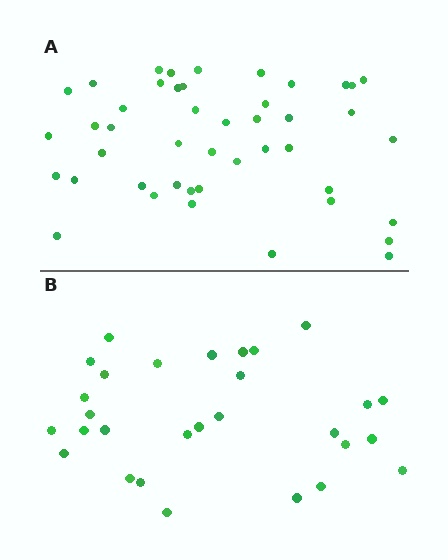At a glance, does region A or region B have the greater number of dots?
Region A (the top region) has more dots.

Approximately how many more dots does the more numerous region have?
Region A has approximately 15 more dots than region B.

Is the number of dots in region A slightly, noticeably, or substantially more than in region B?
Region A has substantially more. The ratio is roughly 1.6 to 1.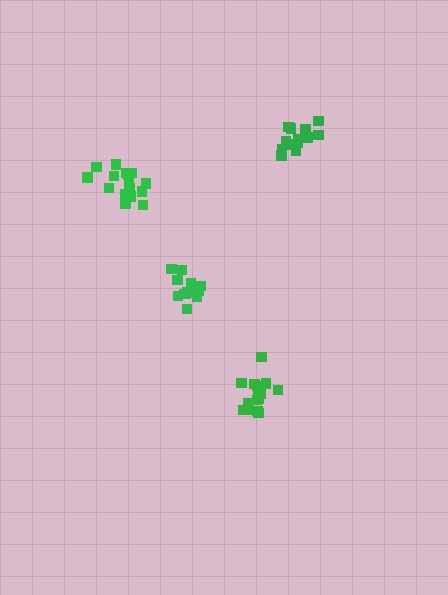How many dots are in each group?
Group 1: 16 dots, Group 2: 12 dots, Group 3: 16 dots, Group 4: 13 dots (57 total).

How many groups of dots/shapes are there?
There are 4 groups.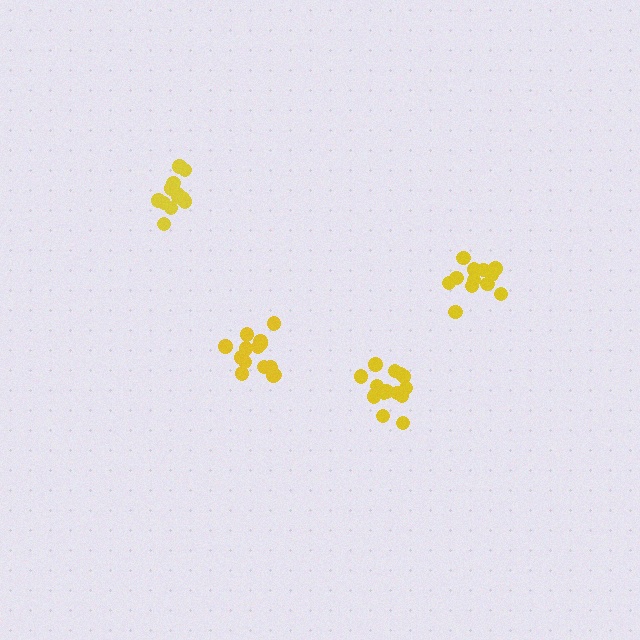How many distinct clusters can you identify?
There are 4 distinct clusters.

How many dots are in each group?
Group 1: 14 dots, Group 2: 12 dots, Group 3: 12 dots, Group 4: 15 dots (53 total).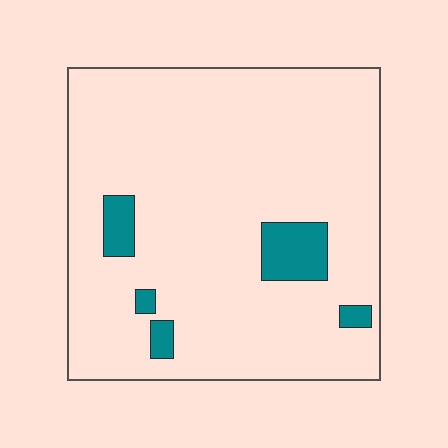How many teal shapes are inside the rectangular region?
5.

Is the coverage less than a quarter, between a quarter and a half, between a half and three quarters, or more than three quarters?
Less than a quarter.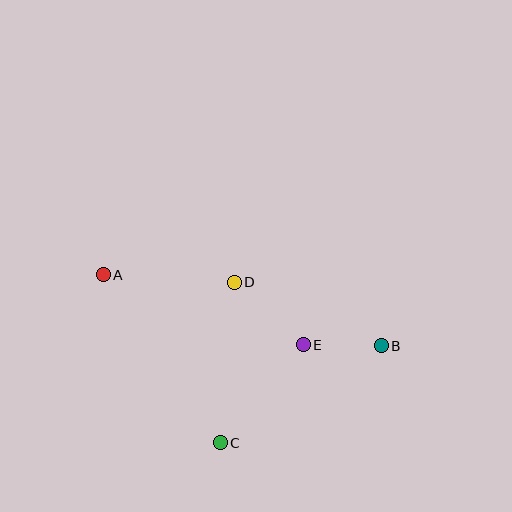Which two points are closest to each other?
Points B and E are closest to each other.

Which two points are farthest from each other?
Points A and B are farthest from each other.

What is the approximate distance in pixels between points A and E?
The distance between A and E is approximately 212 pixels.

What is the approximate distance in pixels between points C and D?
The distance between C and D is approximately 161 pixels.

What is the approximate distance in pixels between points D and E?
The distance between D and E is approximately 93 pixels.